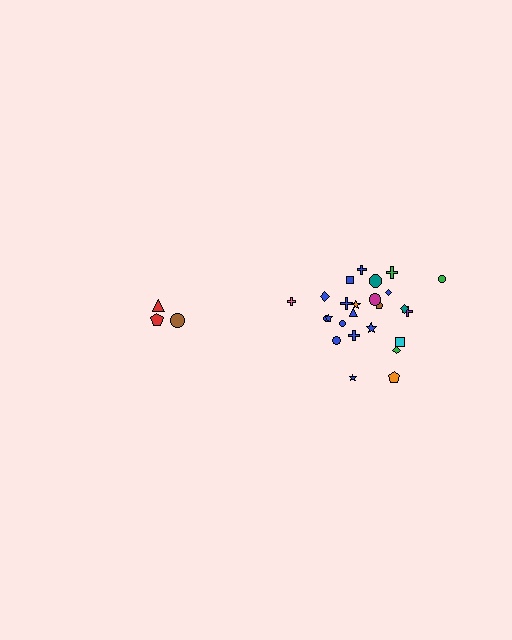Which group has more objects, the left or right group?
The right group.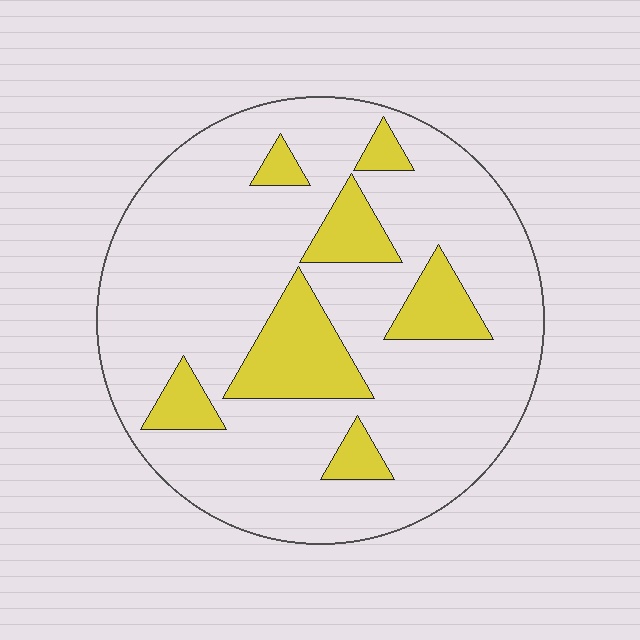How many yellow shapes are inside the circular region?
7.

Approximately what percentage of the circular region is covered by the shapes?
Approximately 20%.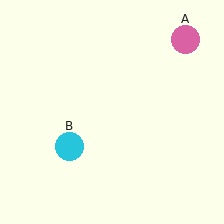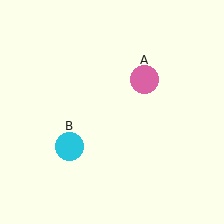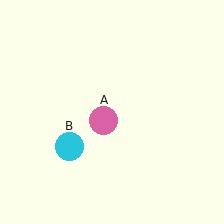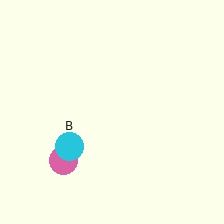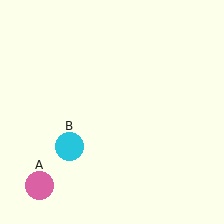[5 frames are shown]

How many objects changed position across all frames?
1 object changed position: pink circle (object A).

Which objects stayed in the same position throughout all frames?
Cyan circle (object B) remained stationary.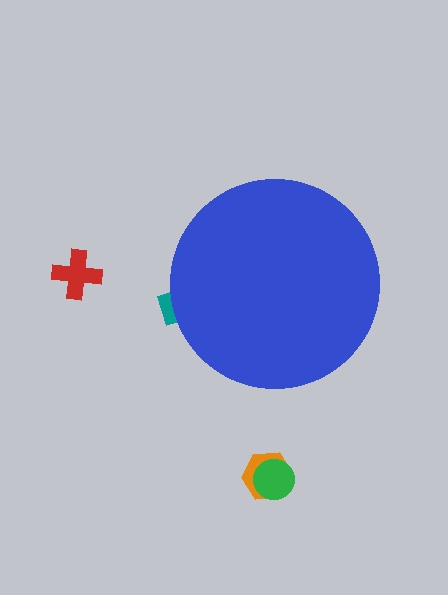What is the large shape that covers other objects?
A blue circle.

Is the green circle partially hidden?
No, the green circle is fully visible.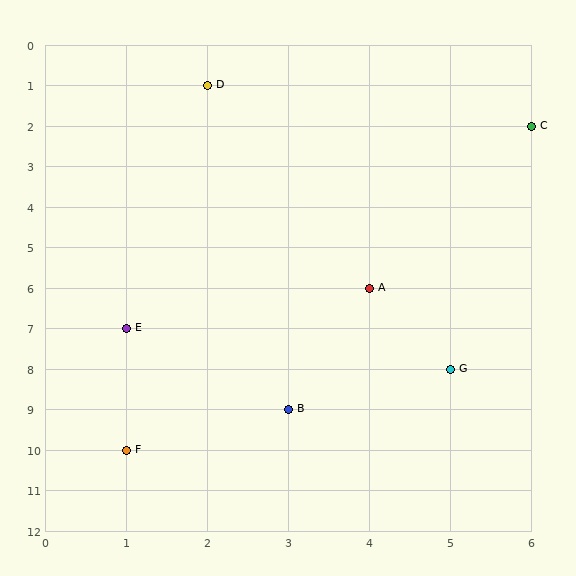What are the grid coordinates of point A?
Point A is at grid coordinates (4, 6).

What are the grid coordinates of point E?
Point E is at grid coordinates (1, 7).